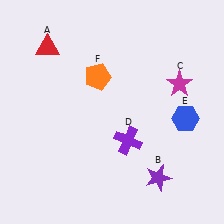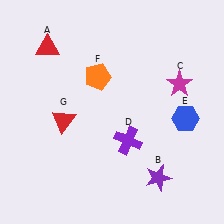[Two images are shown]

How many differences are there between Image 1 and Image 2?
There is 1 difference between the two images.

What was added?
A red triangle (G) was added in Image 2.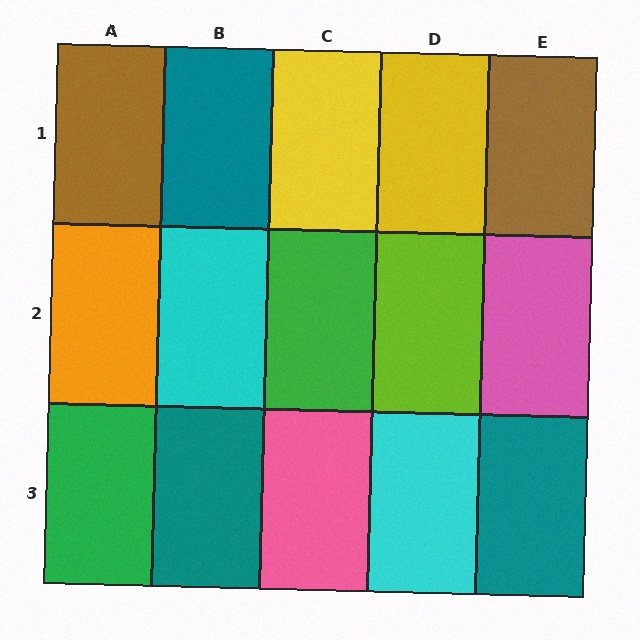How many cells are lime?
1 cell is lime.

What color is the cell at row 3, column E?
Teal.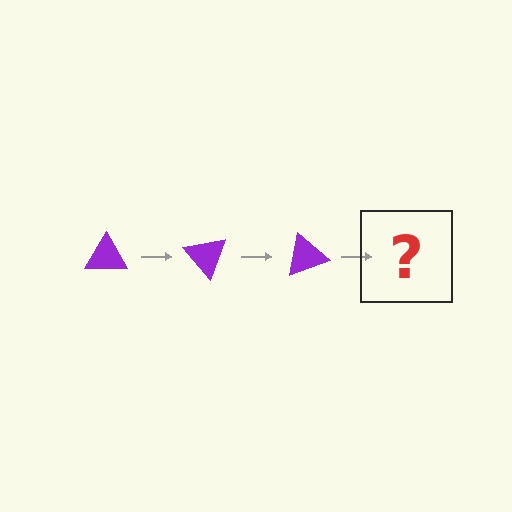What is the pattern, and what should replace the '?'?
The pattern is that the triangle rotates 50 degrees each step. The '?' should be a purple triangle rotated 150 degrees.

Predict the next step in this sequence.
The next step is a purple triangle rotated 150 degrees.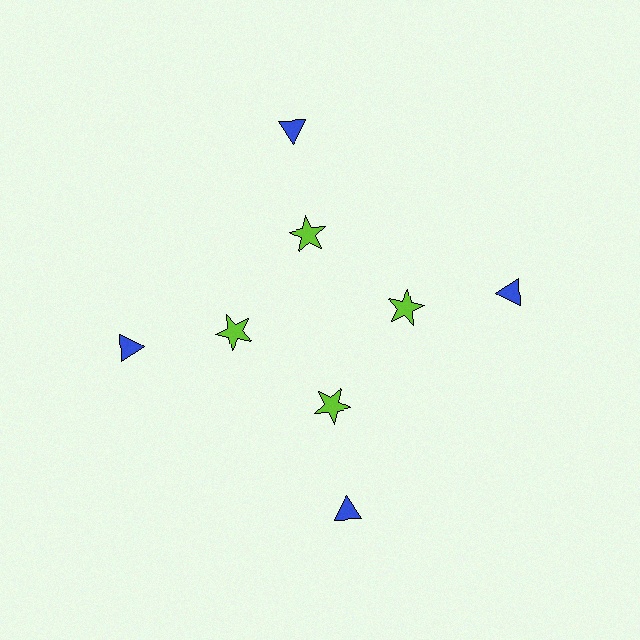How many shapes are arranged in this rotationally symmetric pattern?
There are 8 shapes, arranged in 4 groups of 2.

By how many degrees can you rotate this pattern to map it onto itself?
The pattern maps onto itself every 90 degrees of rotation.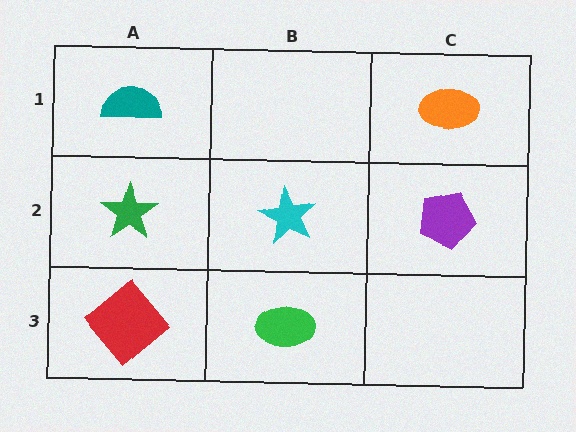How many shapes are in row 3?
2 shapes.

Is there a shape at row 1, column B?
No, that cell is empty.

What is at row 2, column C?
A purple pentagon.